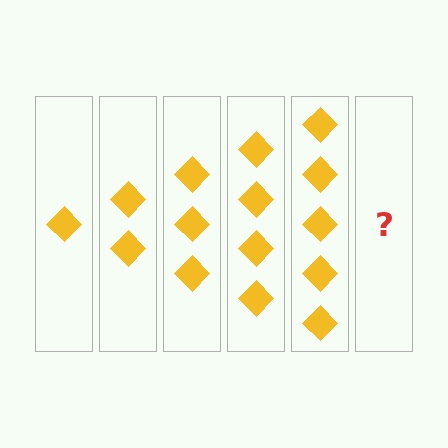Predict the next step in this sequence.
The next step is 6 diamonds.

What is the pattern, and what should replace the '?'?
The pattern is that each step adds one more diamond. The '?' should be 6 diamonds.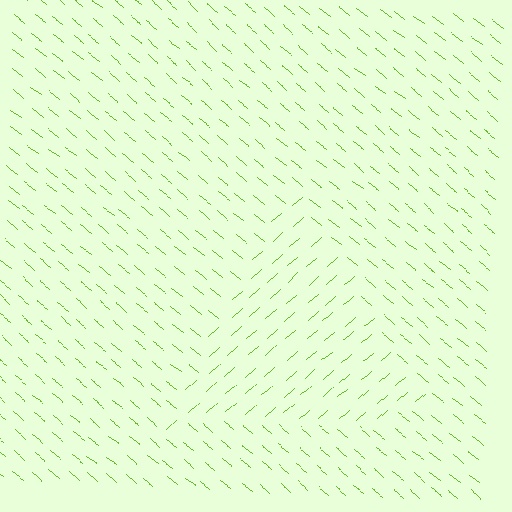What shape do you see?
I see a triangle.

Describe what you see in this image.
The image is filled with small lime line segments. A triangle region in the image has lines oriented differently from the surrounding lines, creating a visible texture boundary.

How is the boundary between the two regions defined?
The boundary is defined purely by a change in line orientation (approximately 79 degrees difference). All lines are the same color and thickness.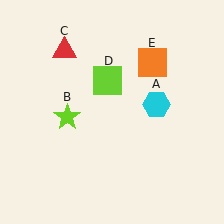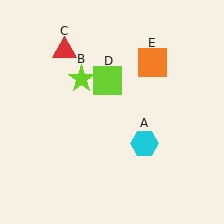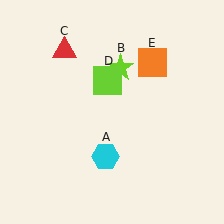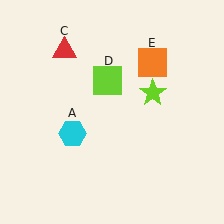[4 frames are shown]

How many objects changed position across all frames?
2 objects changed position: cyan hexagon (object A), lime star (object B).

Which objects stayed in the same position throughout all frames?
Red triangle (object C) and lime square (object D) and orange square (object E) remained stationary.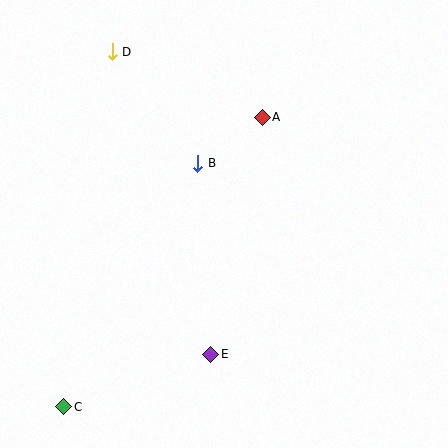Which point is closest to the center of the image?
Point B at (198, 163) is closest to the center.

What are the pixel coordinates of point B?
Point B is at (198, 163).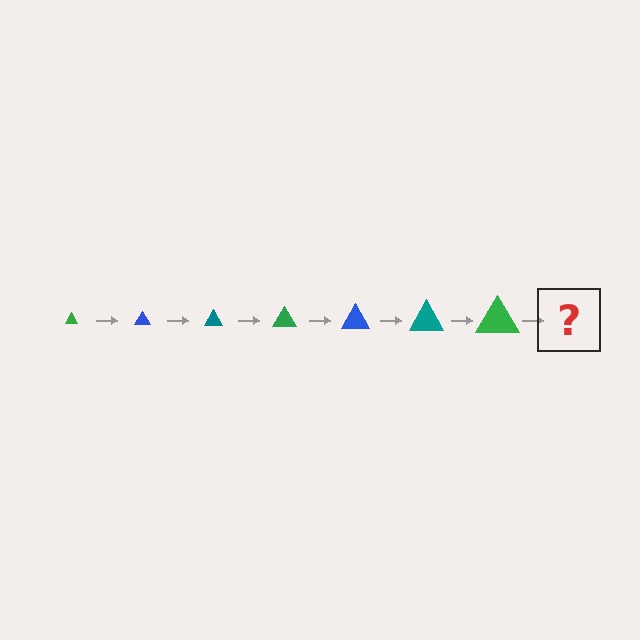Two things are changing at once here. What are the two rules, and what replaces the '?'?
The two rules are that the triangle grows larger each step and the color cycles through green, blue, and teal. The '?' should be a blue triangle, larger than the previous one.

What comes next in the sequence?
The next element should be a blue triangle, larger than the previous one.